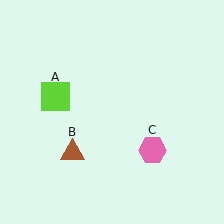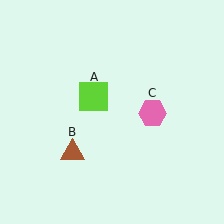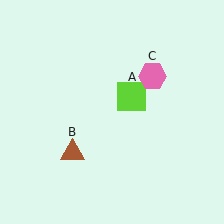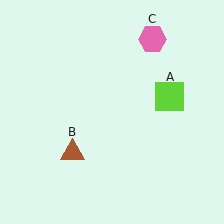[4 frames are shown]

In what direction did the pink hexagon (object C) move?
The pink hexagon (object C) moved up.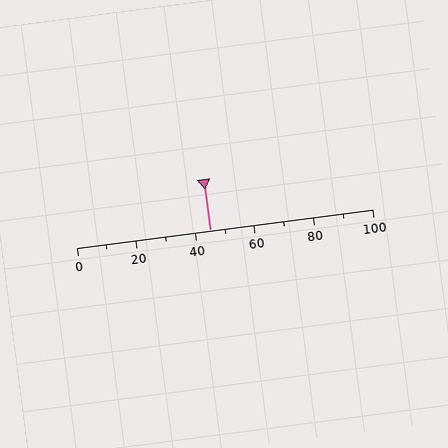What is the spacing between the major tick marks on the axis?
The major ticks are spaced 20 apart.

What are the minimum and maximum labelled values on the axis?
The axis runs from 0 to 100.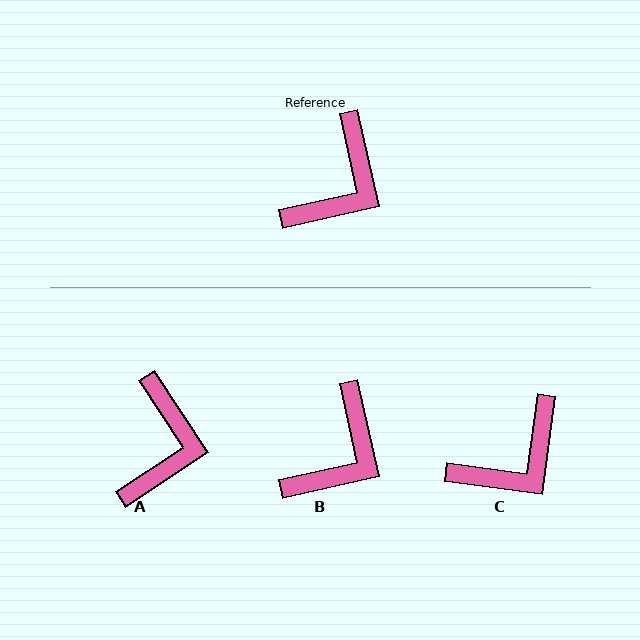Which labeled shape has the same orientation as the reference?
B.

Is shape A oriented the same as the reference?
No, it is off by about 21 degrees.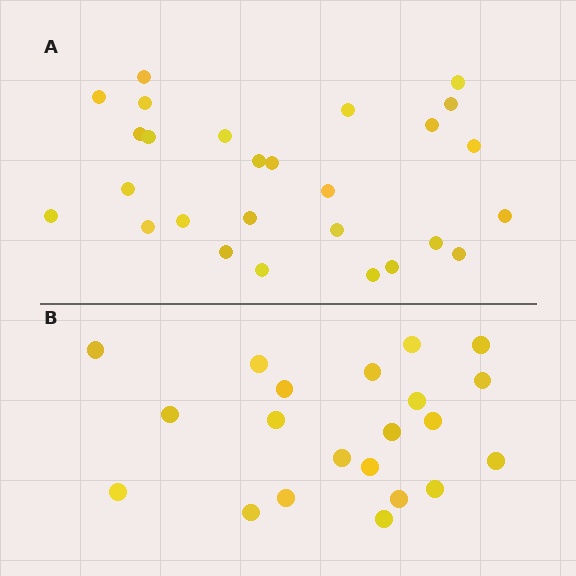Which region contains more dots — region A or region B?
Region A (the top region) has more dots.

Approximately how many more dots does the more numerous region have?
Region A has about 6 more dots than region B.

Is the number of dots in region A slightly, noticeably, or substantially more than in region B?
Region A has noticeably more, but not dramatically so. The ratio is roughly 1.3 to 1.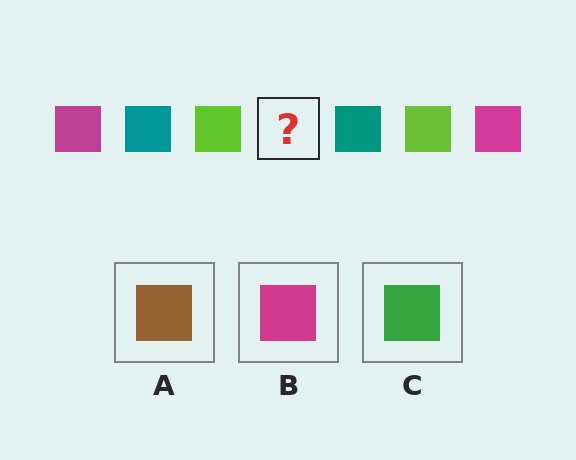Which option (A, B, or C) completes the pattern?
B.